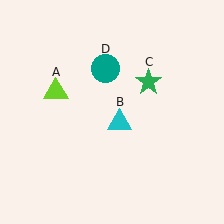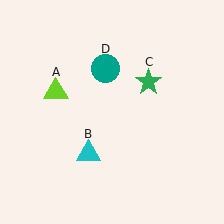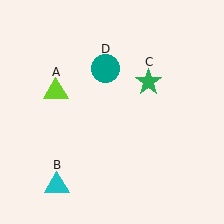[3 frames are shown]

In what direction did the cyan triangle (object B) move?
The cyan triangle (object B) moved down and to the left.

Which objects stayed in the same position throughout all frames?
Lime triangle (object A) and green star (object C) and teal circle (object D) remained stationary.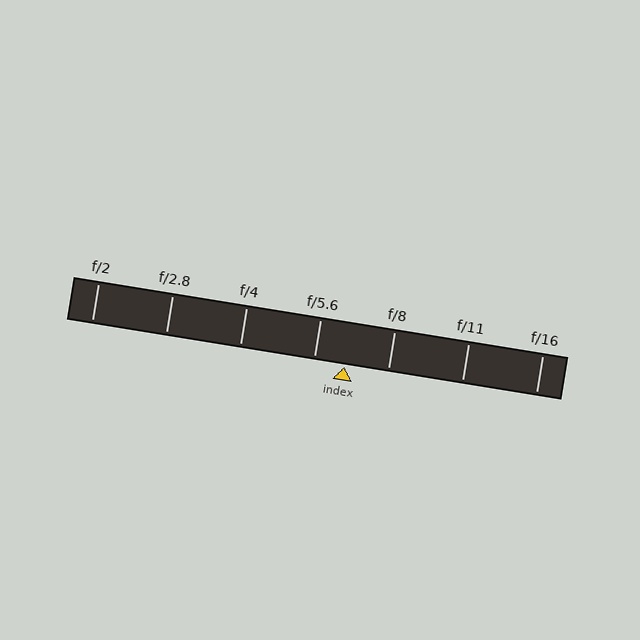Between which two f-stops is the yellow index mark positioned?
The index mark is between f/5.6 and f/8.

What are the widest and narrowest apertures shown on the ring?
The widest aperture shown is f/2 and the narrowest is f/16.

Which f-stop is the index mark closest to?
The index mark is closest to f/5.6.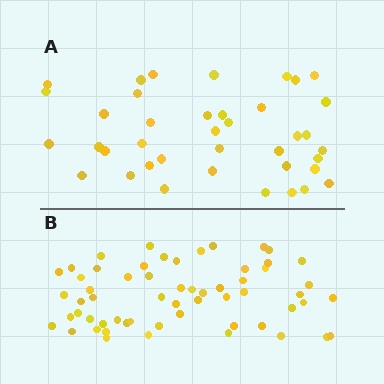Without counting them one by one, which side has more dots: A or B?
Region B (the bottom region) has more dots.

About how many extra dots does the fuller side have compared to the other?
Region B has approximately 20 more dots than region A.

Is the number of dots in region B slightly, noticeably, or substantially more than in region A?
Region B has substantially more. The ratio is roughly 1.5 to 1.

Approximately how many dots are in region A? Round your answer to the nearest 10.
About 40 dots. (The exact count is 39, which rounds to 40.)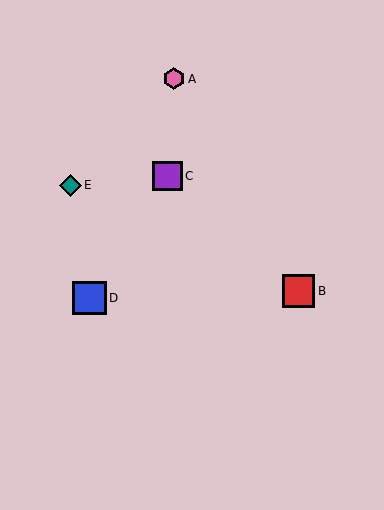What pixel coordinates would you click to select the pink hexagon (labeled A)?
Click at (174, 79) to select the pink hexagon A.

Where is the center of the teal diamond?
The center of the teal diamond is at (70, 185).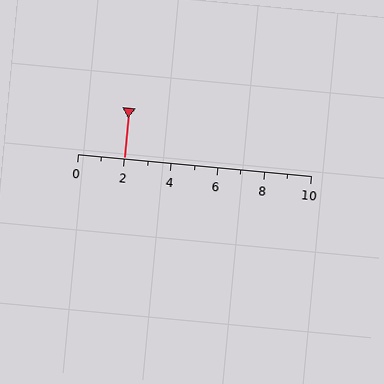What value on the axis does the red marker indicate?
The marker indicates approximately 2.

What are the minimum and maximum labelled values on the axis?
The axis runs from 0 to 10.